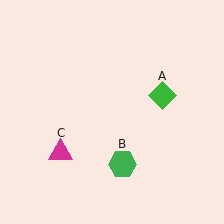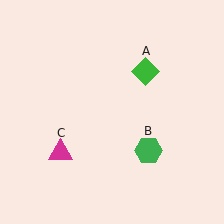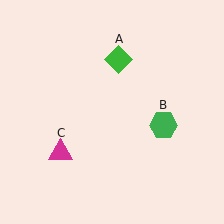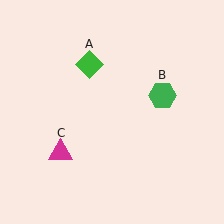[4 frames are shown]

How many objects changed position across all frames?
2 objects changed position: green diamond (object A), green hexagon (object B).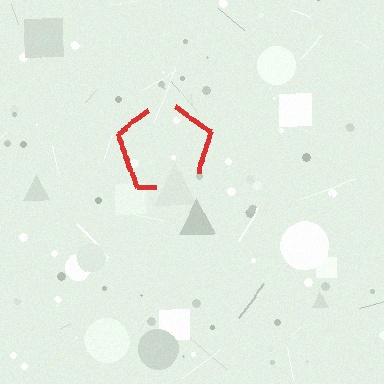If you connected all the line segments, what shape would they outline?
They would outline a pentagon.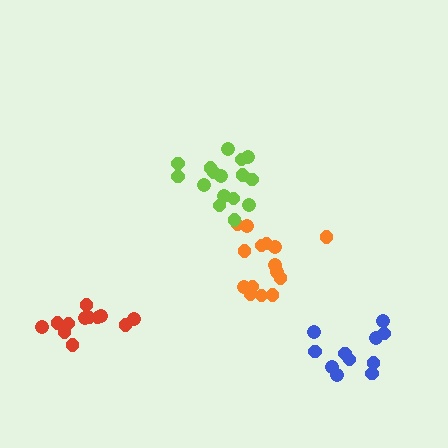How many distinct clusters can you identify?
There are 4 distinct clusters.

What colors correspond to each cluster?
The clusters are colored: orange, lime, red, blue.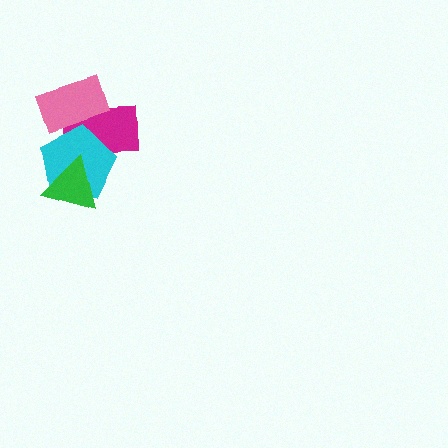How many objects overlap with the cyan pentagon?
3 objects overlap with the cyan pentagon.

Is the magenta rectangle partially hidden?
Yes, it is partially covered by another shape.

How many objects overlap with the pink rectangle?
2 objects overlap with the pink rectangle.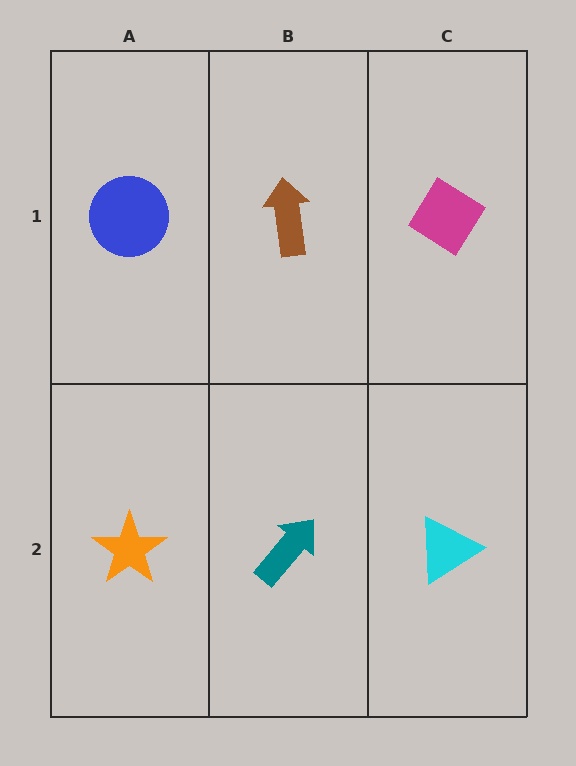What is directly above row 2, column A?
A blue circle.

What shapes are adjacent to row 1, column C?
A cyan triangle (row 2, column C), a brown arrow (row 1, column B).